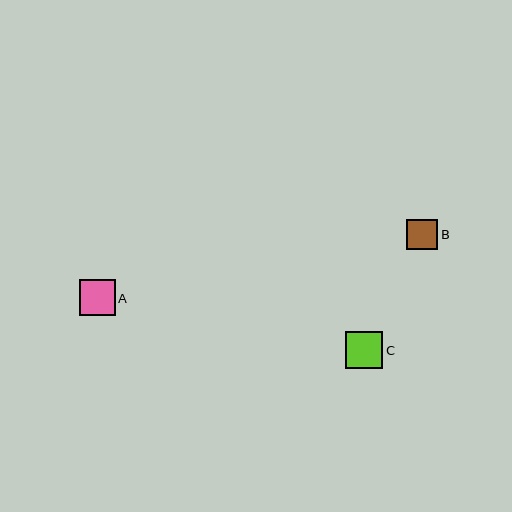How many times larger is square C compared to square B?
Square C is approximately 1.2 times the size of square B.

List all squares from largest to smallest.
From largest to smallest: C, A, B.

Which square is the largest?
Square C is the largest with a size of approximately 37 pixels.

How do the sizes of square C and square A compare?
Square C and square A are approximately the same size.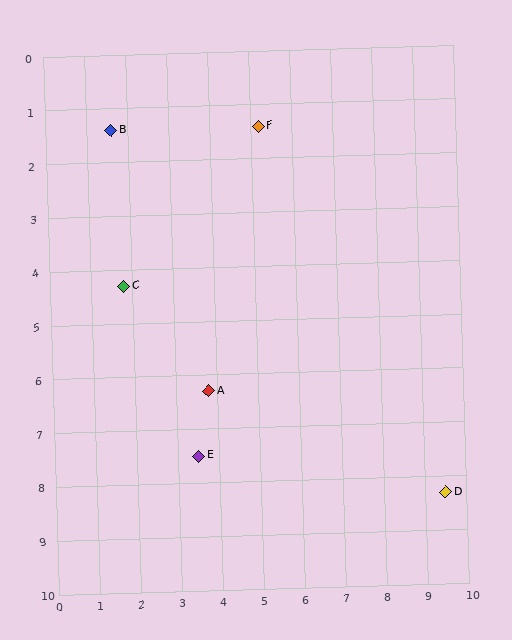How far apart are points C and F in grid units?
Points C and F are about 4.5 grid units apart.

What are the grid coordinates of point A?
Point A is at approximately (3.8, 6.3).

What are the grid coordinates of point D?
Point D is at approximately (9.5, 8.3).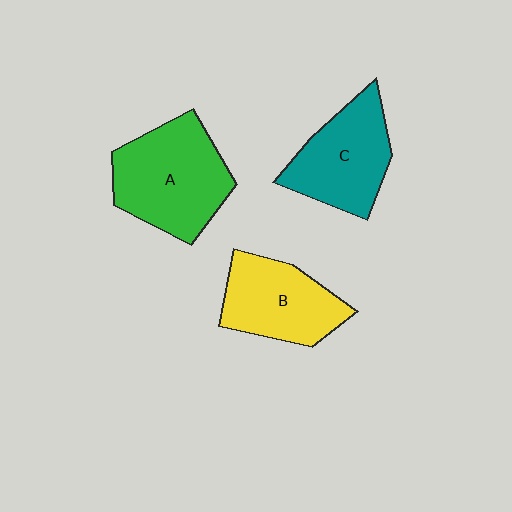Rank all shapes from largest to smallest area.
From largest to smallest: A (green), C (teal), B (yellow).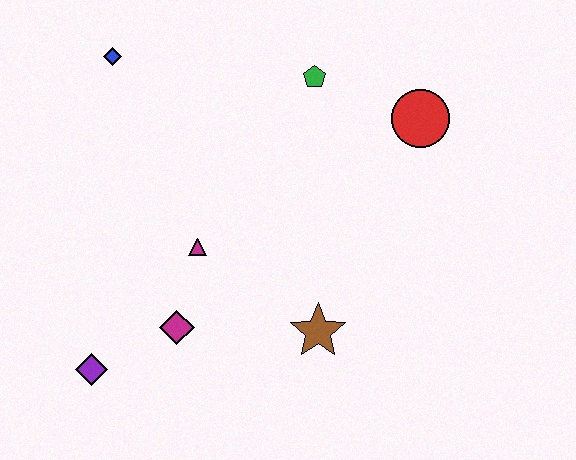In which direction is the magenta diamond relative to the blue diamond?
The magenta diamond is below the blue diamond.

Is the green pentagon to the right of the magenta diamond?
Yes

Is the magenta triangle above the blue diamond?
No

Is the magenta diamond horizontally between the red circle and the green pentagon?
No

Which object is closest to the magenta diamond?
The magenta triangle is closest to the magenta diamond.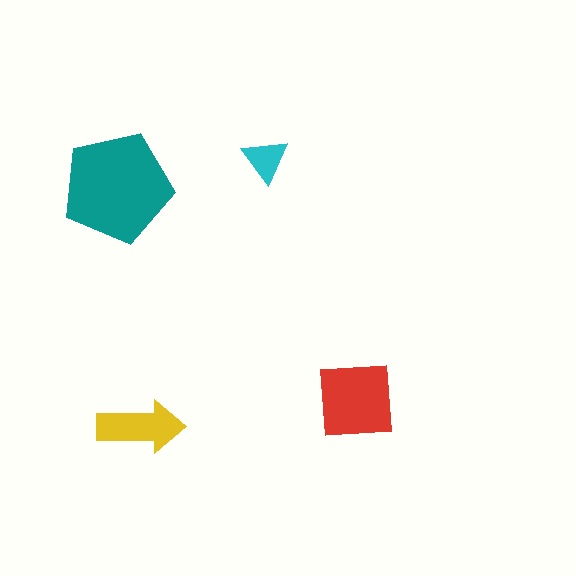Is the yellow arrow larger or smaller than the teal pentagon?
Smaller.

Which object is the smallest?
The cyan triangle.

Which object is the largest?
The teal pentagon.